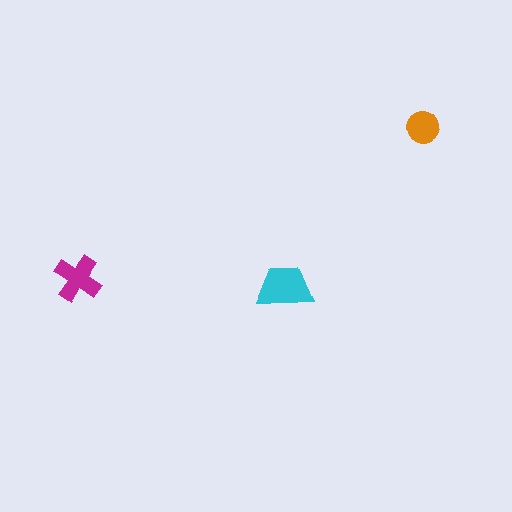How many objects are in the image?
There are 3 objects in the image.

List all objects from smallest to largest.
The orange circle, the magenta cross, the cyan trapezoid.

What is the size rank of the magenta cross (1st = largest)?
2nd.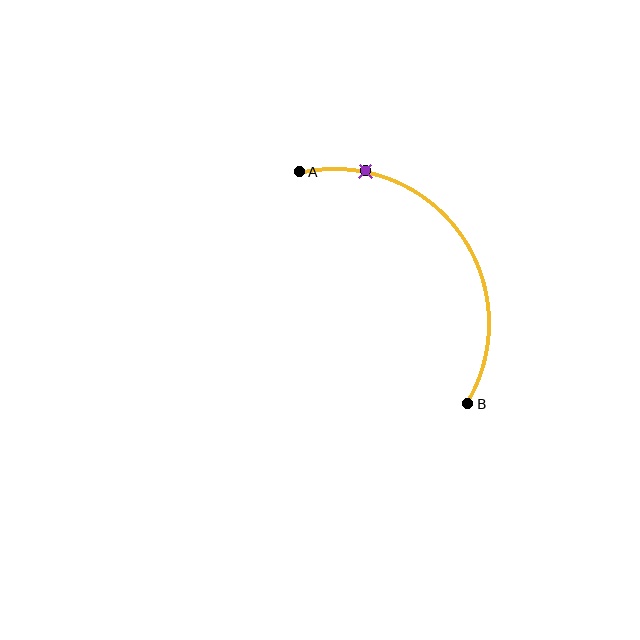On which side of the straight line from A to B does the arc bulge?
The arc bulges above and to the right of the straight line connecting A and B.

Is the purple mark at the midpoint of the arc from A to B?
No. The purple mark lies on the arc but is closer to endpoint A. The arc midpoint would be at the point on the curve equidistant along the arc from both A and B.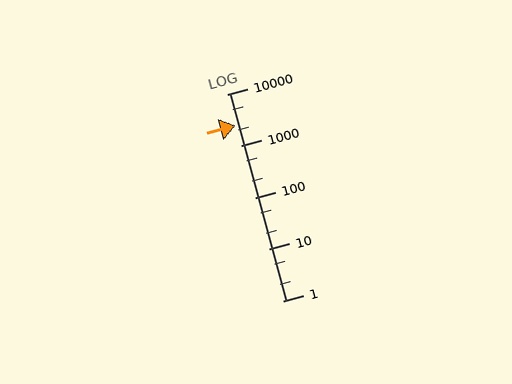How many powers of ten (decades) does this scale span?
The scale spans 4 decades, from 1 to 10000.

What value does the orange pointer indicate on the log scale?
The pointer indicates approximately 2500.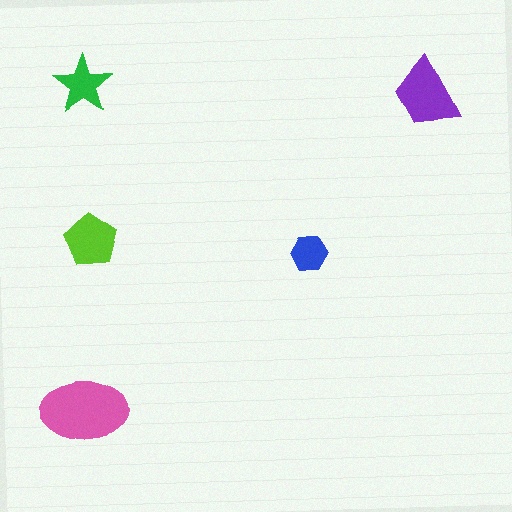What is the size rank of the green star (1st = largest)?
4th.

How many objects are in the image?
There are 5 objects in the image.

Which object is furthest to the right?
The purple trapezoid is rightmost.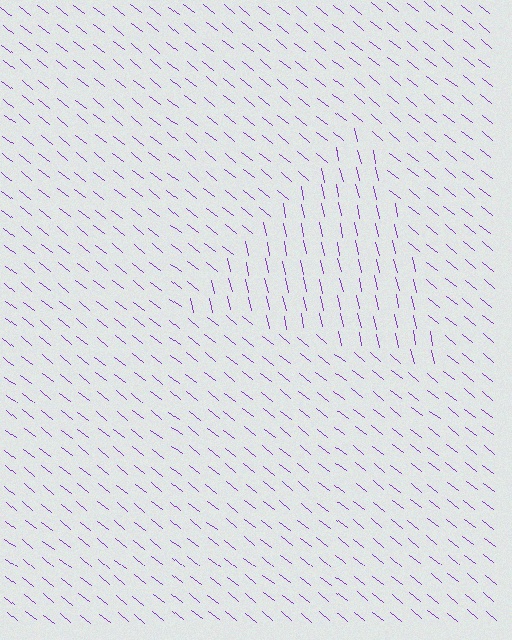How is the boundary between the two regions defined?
The boundary is defined purely by a change in line orientation (approximately 39 degrees difference). All lines are the same color and thickness.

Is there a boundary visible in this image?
Yes, there is a texture boundary formed by a change in line orientation.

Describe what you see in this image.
The image is filled with small purple line segments. A triangle region in the image has lines oriented differently from the surrounding lines, creating a visible texture boundary.